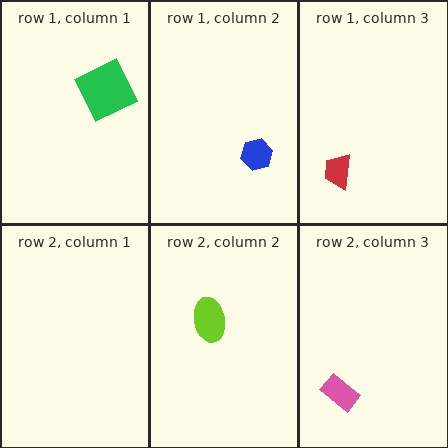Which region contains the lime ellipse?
The row 2, column 2 region.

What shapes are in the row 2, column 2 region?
The lime ellipse.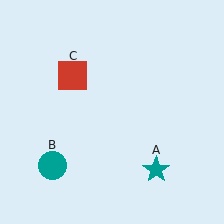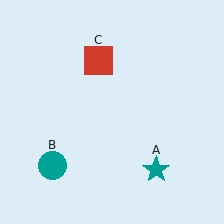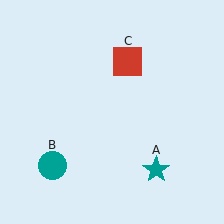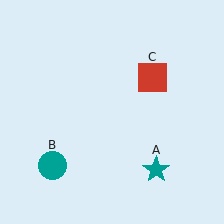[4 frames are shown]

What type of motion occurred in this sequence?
The red square (object C) rotated clockwise around the center of the scene.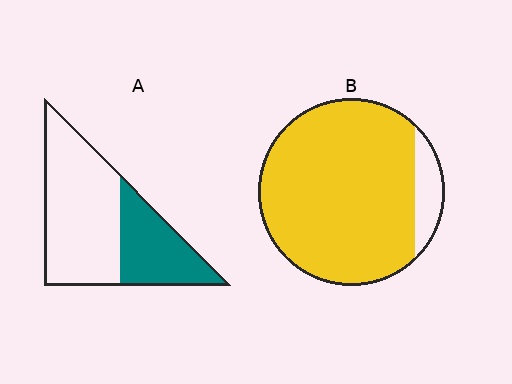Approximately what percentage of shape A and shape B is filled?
A is approximately 35% and B is approximately 90%.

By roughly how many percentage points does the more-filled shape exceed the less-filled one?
By roughly 55 percentage points (B over A).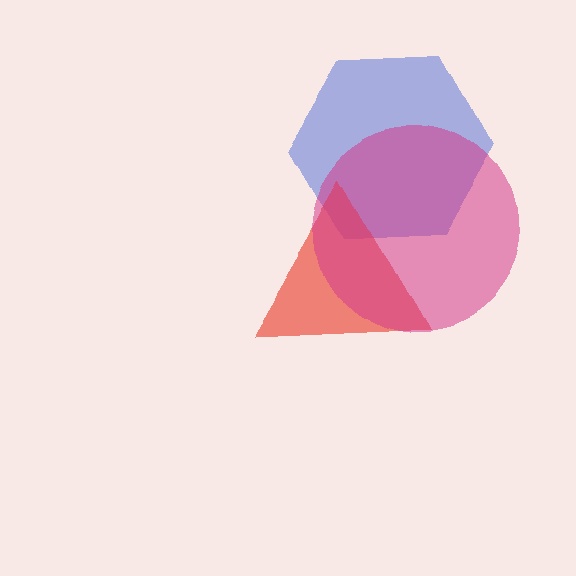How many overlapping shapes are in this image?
There are 3 overlapping shapes in the image.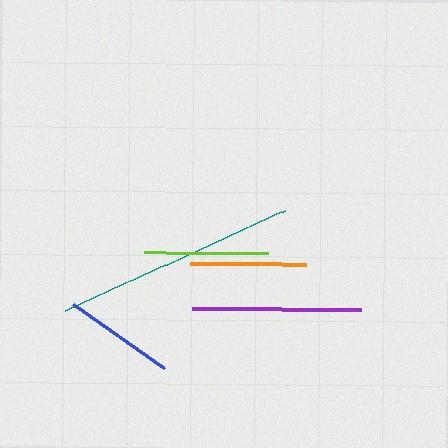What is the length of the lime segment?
The lime segment is approximately 124 pixels long.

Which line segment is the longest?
The teal line is the longest at approximately 242 pixels.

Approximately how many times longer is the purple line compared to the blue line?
The purple line is approximately 1.5 times the length of the blue line.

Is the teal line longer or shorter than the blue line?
The teal line is longer than the blue line.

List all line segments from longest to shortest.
From longest to shortest: teal, purple, lime, orange, blue.